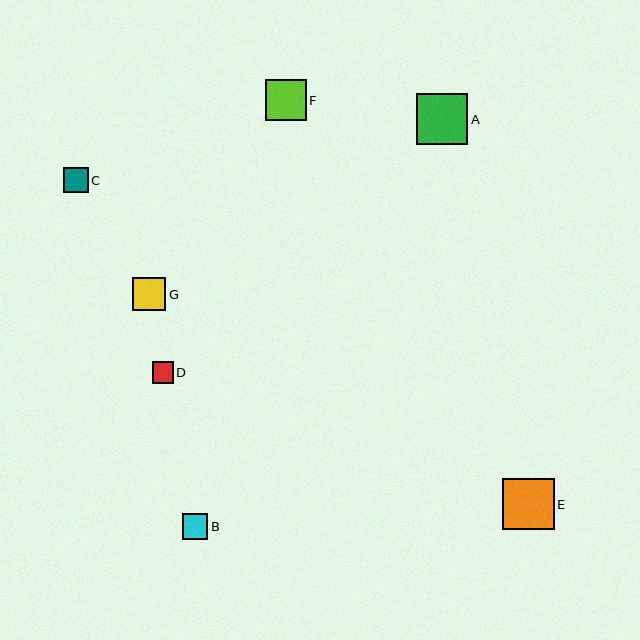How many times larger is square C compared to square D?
Square C is approximately 1.2 times the size of square D.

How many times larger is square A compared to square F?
Square A is approximately 1.3 times the size of square F.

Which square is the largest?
Square A is the largest with a size of approximately 52 pixels.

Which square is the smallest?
Square D is the smallest with a size of approximately 21 pixels.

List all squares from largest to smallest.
From largest to smallest: A, E, F, G, B, C, D.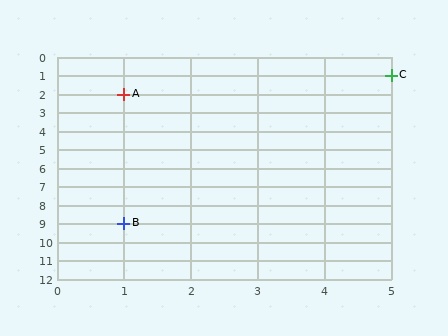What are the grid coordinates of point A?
Point A is at grid coordinates (1, 2).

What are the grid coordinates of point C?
Point C is at grid coordinates (5, 1).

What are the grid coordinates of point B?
Point B is at grid coordinates (1, 9).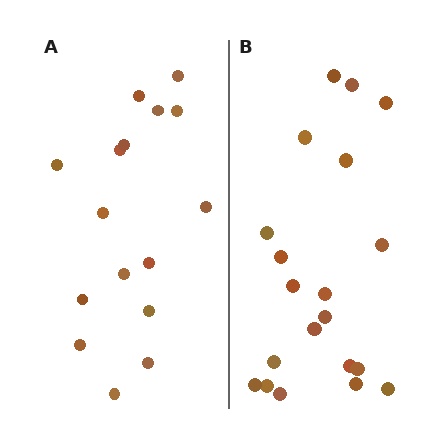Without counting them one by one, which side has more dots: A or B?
Region B (the right region) has more dots.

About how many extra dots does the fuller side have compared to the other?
Region B has about 4 more dots than region A.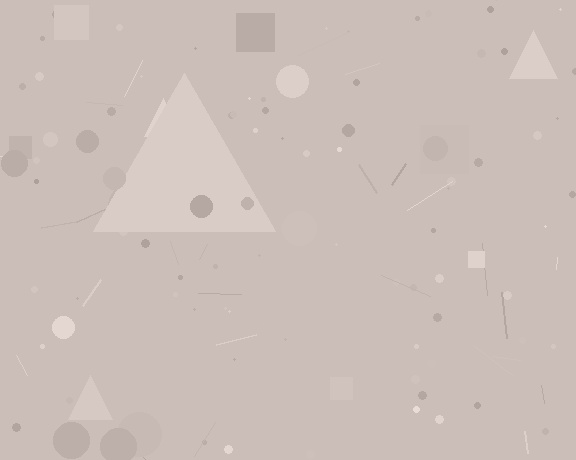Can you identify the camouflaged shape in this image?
The camouflaged shape is a triangle.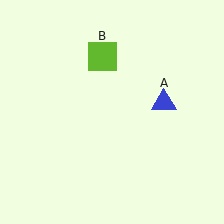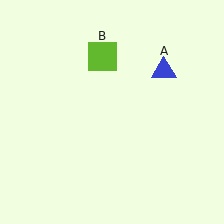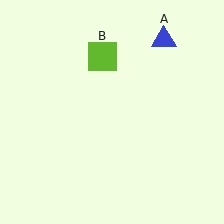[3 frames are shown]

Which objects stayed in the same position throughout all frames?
Lime square (object B) remained stationary.